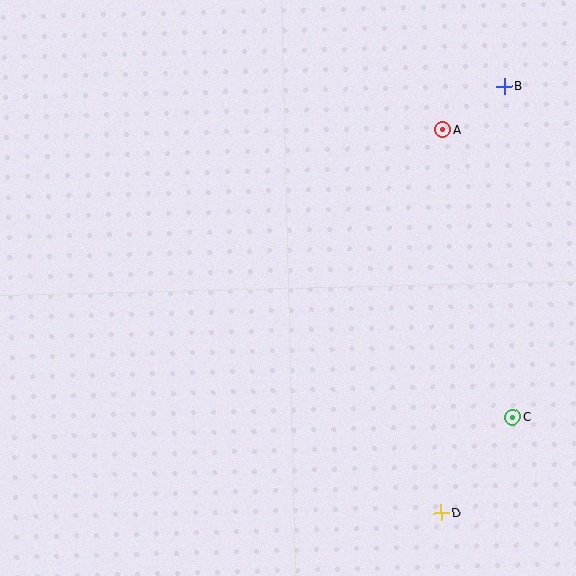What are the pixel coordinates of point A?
Point A is at (443, 130).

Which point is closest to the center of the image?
Point A at (443, 130) is closest to the center.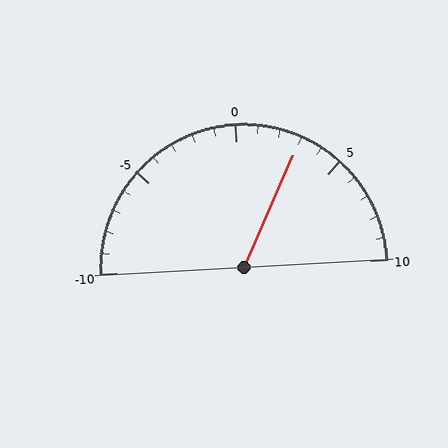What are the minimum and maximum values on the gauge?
The gauge ranges from -10 to 10.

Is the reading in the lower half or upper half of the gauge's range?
The reading is in the upper half of the range (-10 to 10).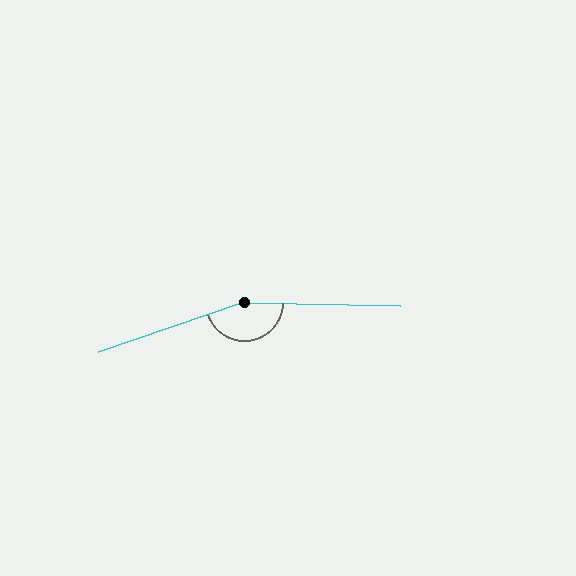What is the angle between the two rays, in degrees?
Approximately 160 degrees.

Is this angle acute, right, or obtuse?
It is obtuse.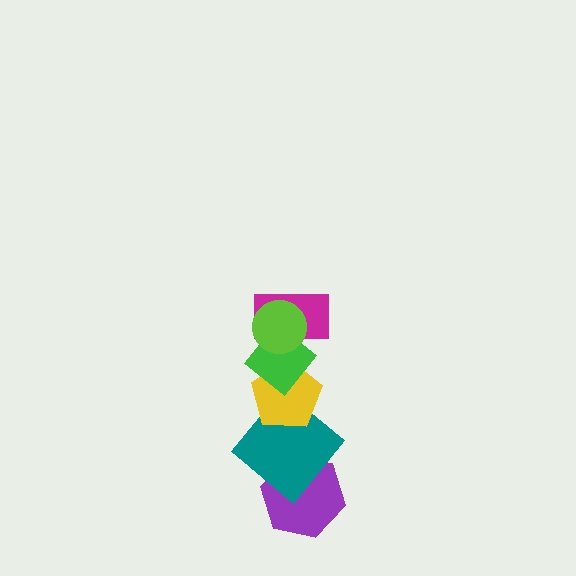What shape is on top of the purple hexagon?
The teal diamond is on top of the purple hexagon.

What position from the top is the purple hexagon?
The purple hexagon is 6th from the top.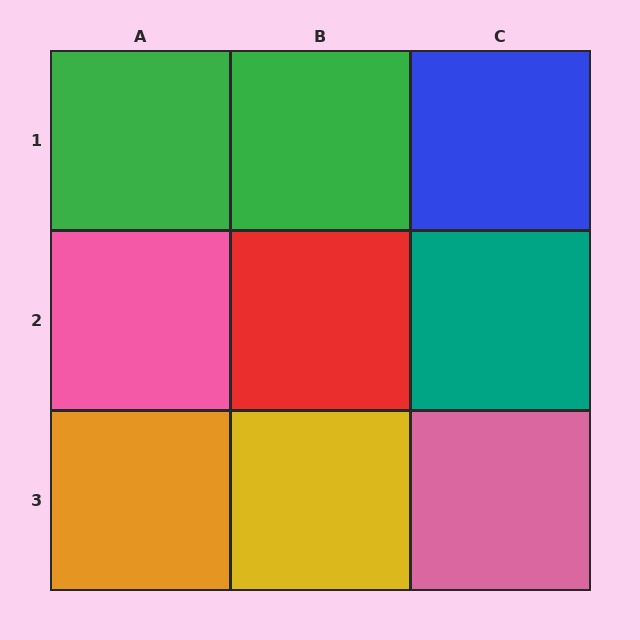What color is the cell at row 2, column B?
Red.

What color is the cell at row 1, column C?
Blue.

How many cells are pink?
2 cells are pink.